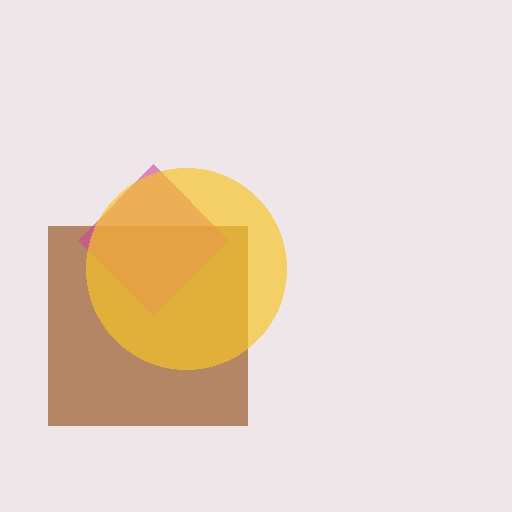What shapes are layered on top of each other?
The layered shapes are: a brown square, a magenta diamond, a yellow circle.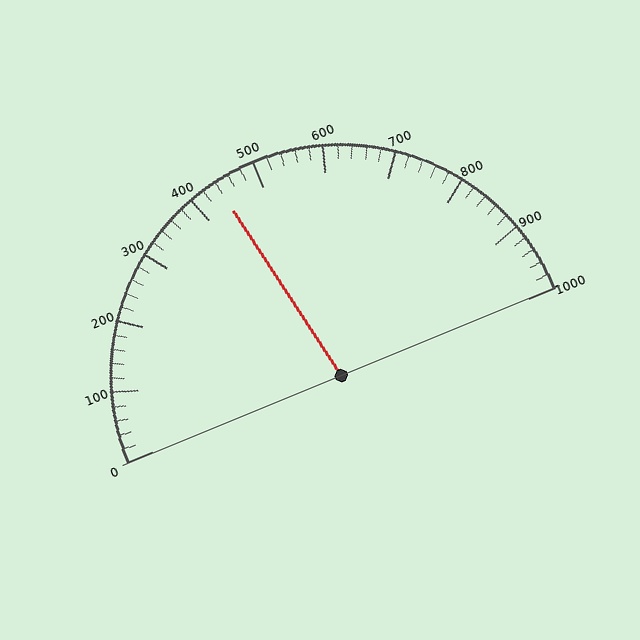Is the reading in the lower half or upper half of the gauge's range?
The reading is in the lower half of the range (0 to 1000).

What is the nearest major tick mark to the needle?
The nearest major tick mark is 400.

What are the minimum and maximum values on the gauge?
The gauge ranges from 0 to 1000.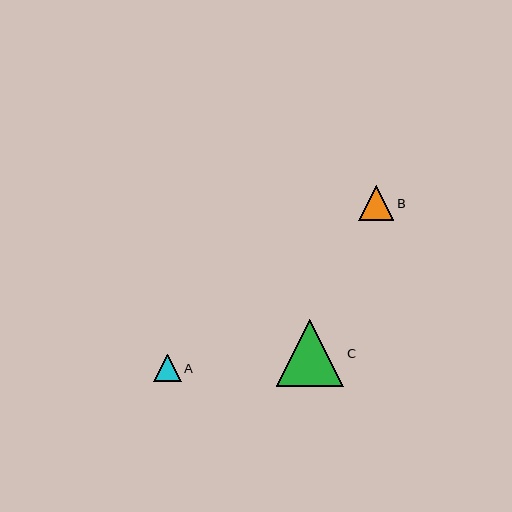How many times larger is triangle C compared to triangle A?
Triangle C is approximately 2.5 times the size of triangle A.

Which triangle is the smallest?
Triangle A is the smallest with a size of approximately 28 pixels.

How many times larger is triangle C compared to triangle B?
Triangle C is approximately 1.9 times the size of triangle B.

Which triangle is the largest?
Triangle C is the largest with a size of approximately 68 pixels.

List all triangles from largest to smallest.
From largest to smallest: C, B, A.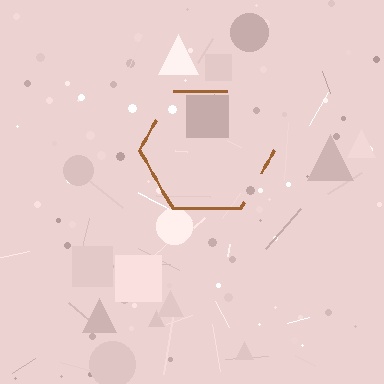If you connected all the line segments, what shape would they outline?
They would outline a hexagon.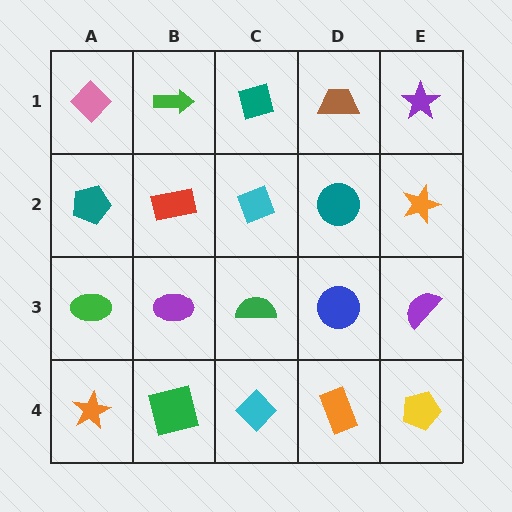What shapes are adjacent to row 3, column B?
A red rectangle (row 2, column B), a green square (row 4, column B), a green ellipse (row 3, column A), a green semicircle (row 3, column C).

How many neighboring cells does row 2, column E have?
3.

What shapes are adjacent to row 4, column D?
A blue circle (row 3, column D), a cyan diamond (row 4, column C), a yellow pentagon (row 4, column E).